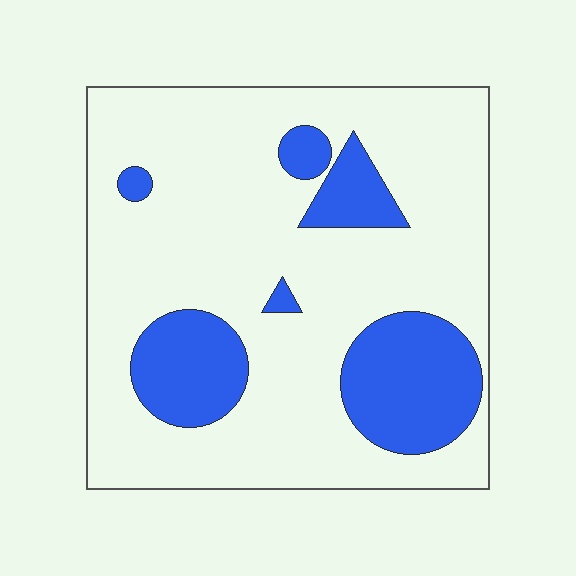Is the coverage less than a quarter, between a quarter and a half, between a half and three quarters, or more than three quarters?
Less than a quarter.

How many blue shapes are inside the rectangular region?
6.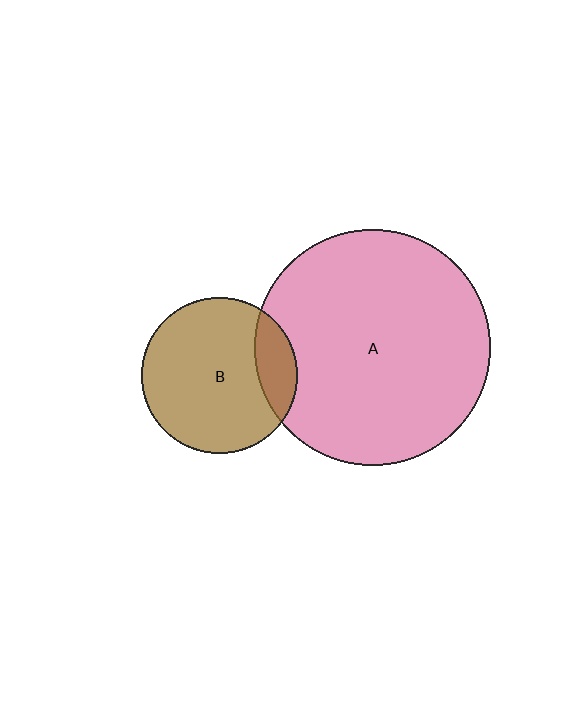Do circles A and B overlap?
Yes.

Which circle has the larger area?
Circle A (pink).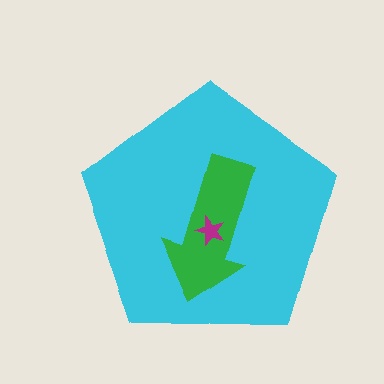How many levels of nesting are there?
3.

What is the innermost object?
The magenta star.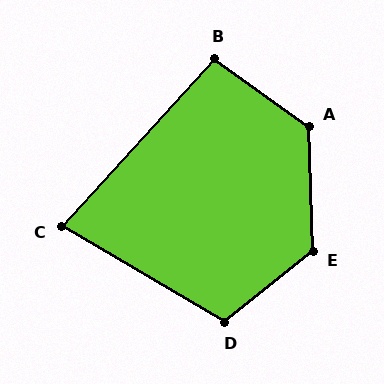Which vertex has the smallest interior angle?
C, at approximately 78 degrees.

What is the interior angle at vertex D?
Approximately 111 degrees (obtuse).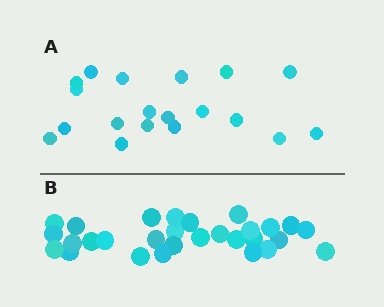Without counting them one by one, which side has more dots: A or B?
Region B (the bottom region) has more dots.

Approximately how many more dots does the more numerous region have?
Region B has roughly 10 or so more dots than region A.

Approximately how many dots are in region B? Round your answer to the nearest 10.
About 30 dots. (The exact count is 29, which rounds to 30.)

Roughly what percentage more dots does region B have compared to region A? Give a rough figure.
About 55% more.